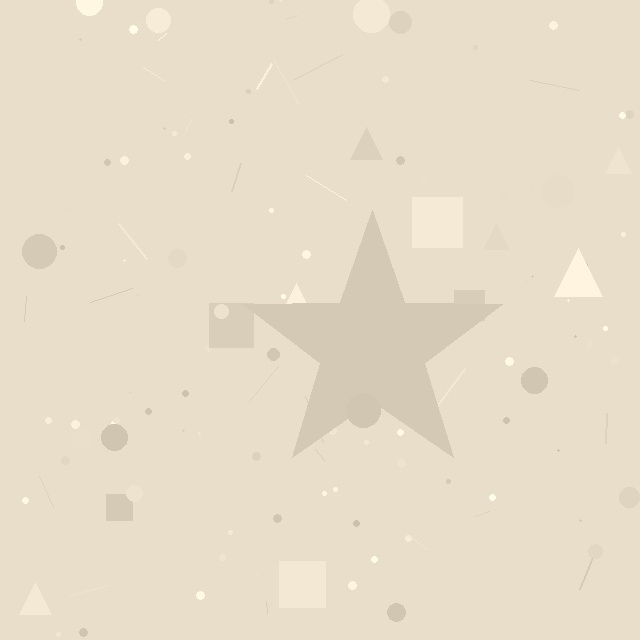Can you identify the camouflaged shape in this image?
The camouflaged shape is a star.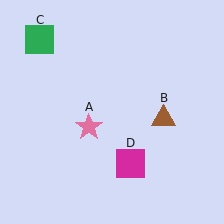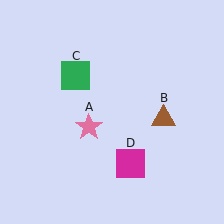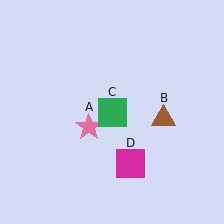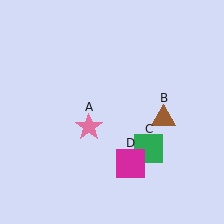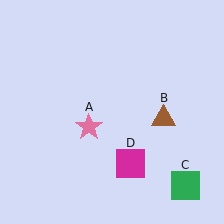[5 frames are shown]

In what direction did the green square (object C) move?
The green square (object C) moved down and to the right.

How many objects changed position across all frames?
1 object changed position: green square (object C).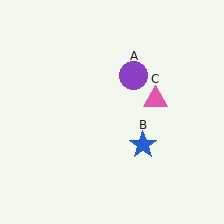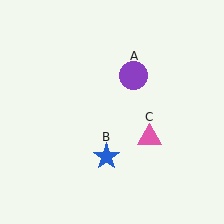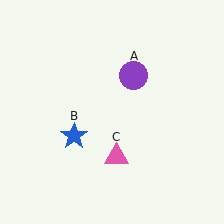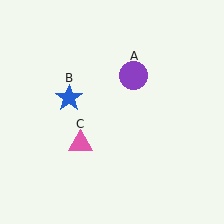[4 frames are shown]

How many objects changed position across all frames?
2 objects changed position: blue star (object B), pink triangle (object C).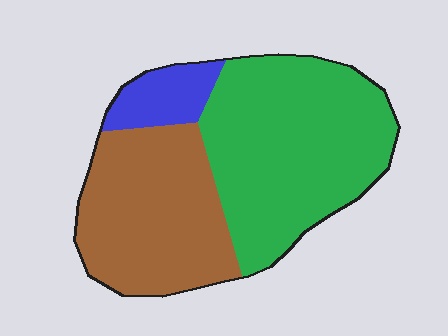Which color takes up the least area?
Blue, at roughly 10%.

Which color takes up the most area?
Green, at roughly 50%.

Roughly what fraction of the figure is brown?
Brown takes up about three eighths (3/8) of the figure.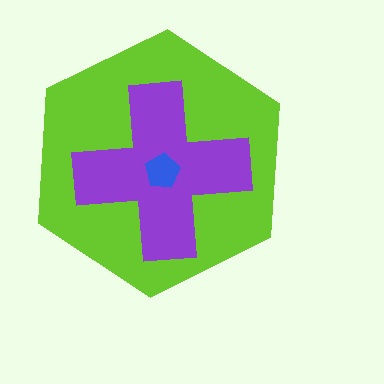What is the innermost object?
The blue pentagon.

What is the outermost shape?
The lime hexagon.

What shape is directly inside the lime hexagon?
The purple cross.